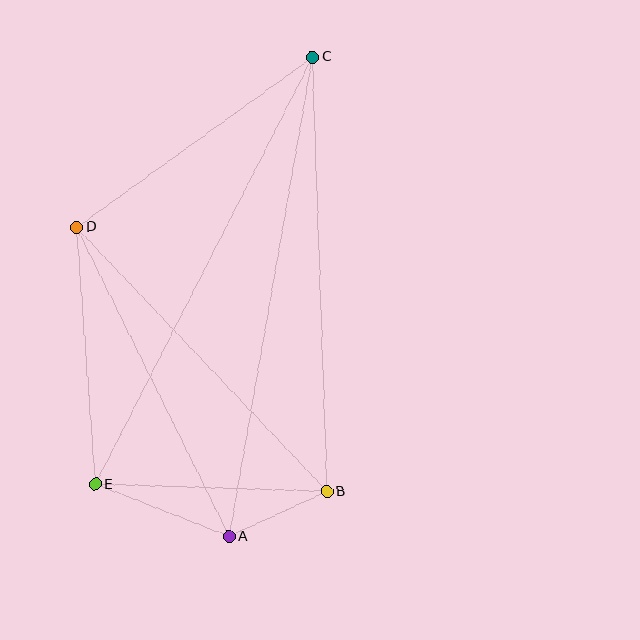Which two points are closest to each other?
Points A and B are closest to each other.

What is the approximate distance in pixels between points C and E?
The distance between C and E is approximately 479 pixels.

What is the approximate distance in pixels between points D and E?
The distance between D and E is approximately 258 pixels.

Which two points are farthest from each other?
Points A and C are farthest from each other.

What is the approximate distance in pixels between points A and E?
The distance between A and E is approximately 143 pixels.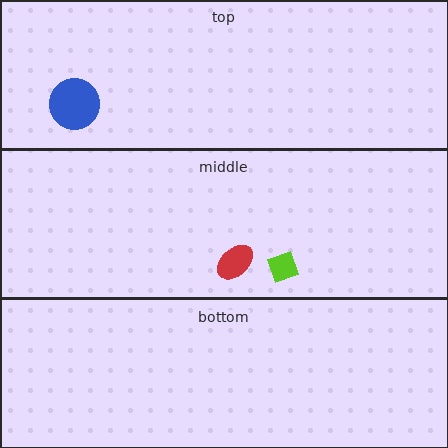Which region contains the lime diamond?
The middle region.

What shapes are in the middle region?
The red ellipse, the lime diamond.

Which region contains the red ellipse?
The middle region.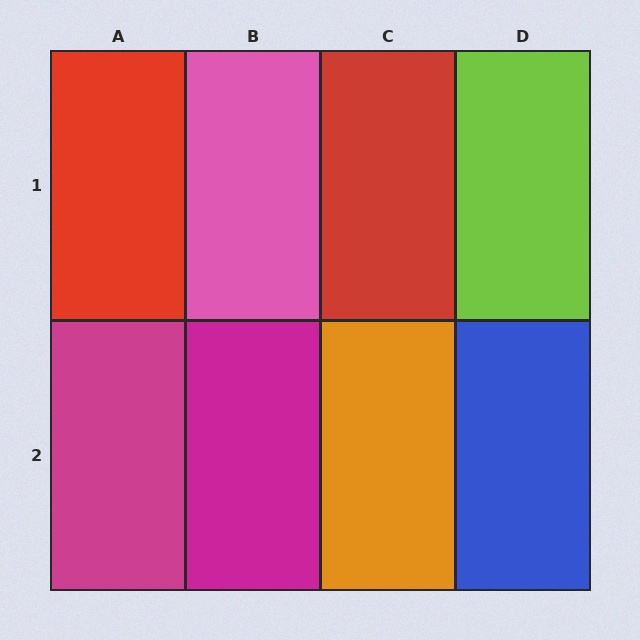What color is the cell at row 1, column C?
Red.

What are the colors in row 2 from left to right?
Magenta, magenta, orange, blue.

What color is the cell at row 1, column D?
Lime.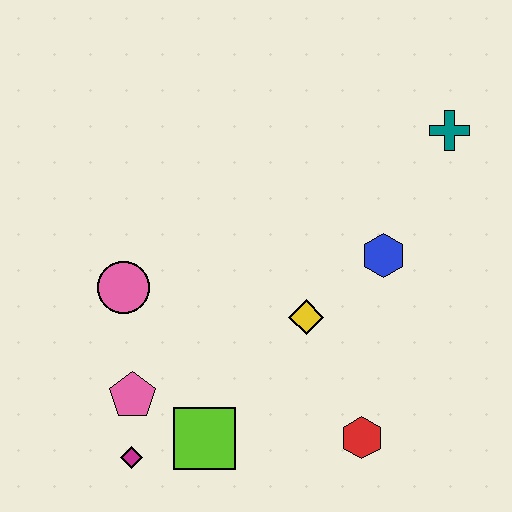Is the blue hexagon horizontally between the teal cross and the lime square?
Yes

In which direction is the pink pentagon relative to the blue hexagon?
The pink pentagon is to the left of the blue hexagon.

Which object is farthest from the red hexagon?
The teal cross is farthest from the red hexagon.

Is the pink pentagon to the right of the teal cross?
No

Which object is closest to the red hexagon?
The yellow diamond is closest to the red hexagon.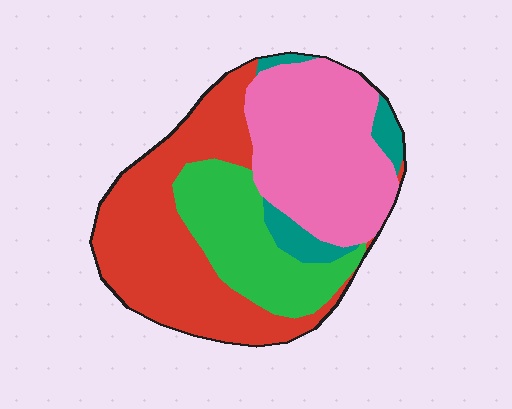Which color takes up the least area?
Teal, at roughly 5%.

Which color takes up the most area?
Red, at roughly 40%.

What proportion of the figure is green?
Green covers about 20% of the figure.